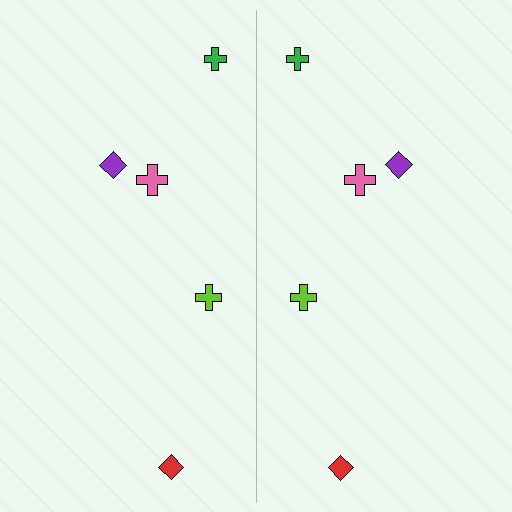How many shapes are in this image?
There are 10 shapes in this image.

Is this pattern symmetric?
Yes, this pattern has bilateral (reflection) symmetry.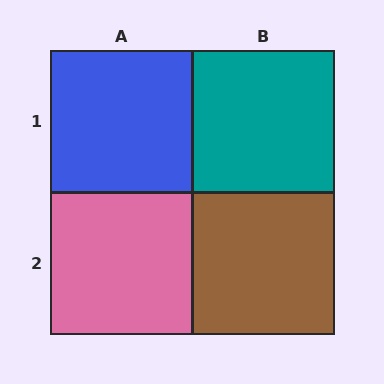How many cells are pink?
1 cell is pink.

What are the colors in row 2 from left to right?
Pink, brown.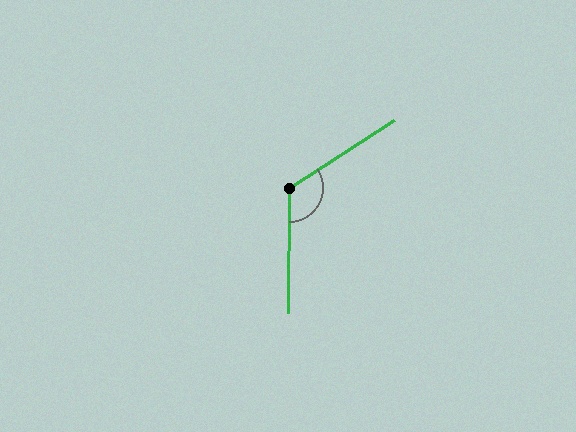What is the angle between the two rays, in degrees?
Approximately 123 degrees.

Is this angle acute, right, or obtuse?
It is obtuse.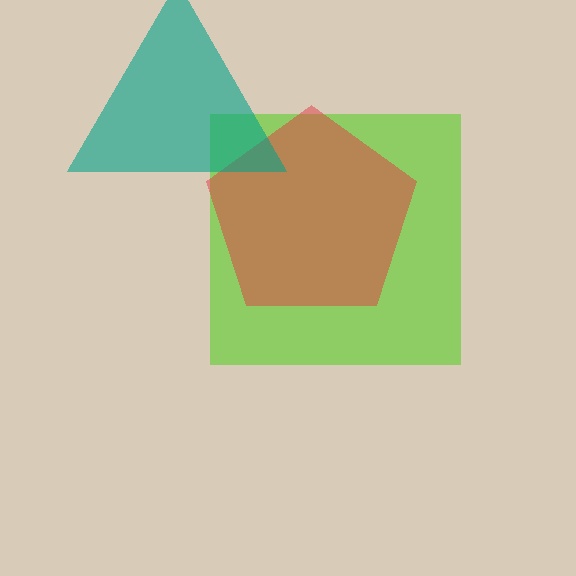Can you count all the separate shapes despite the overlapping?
Yes, there are 3 separate shapes.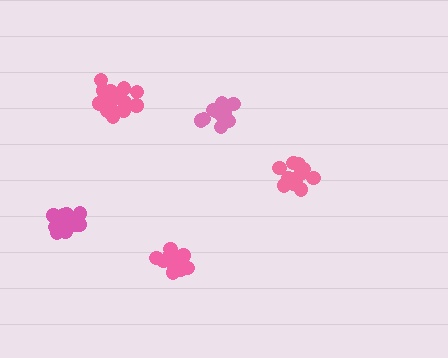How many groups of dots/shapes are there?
There are 5 groups.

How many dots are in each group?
Group 1: 10 dots, Group 2: 12 dots, Group 3: 10 dots, Group 4: 15 dots, Group 5: 13 dots (60 total).